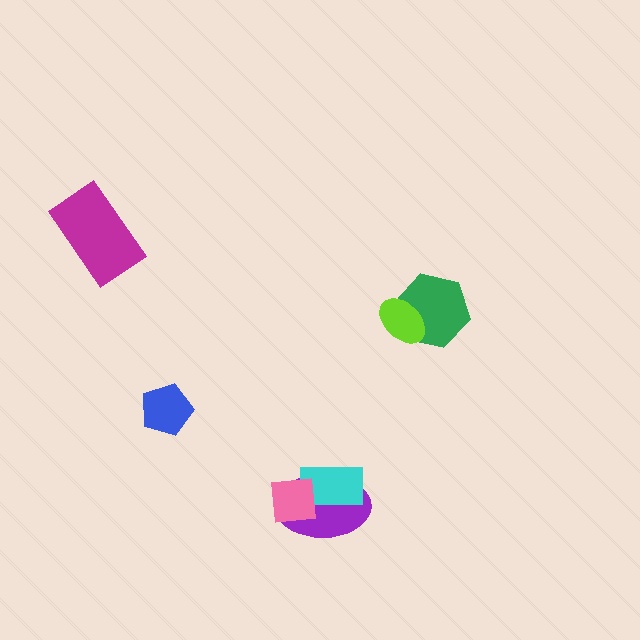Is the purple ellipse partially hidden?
Yes, it is partially covered by another shape.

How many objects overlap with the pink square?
2 objects overlap with the pink square.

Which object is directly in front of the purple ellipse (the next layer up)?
The cyan rectangle is directly in front of the purple ellipse.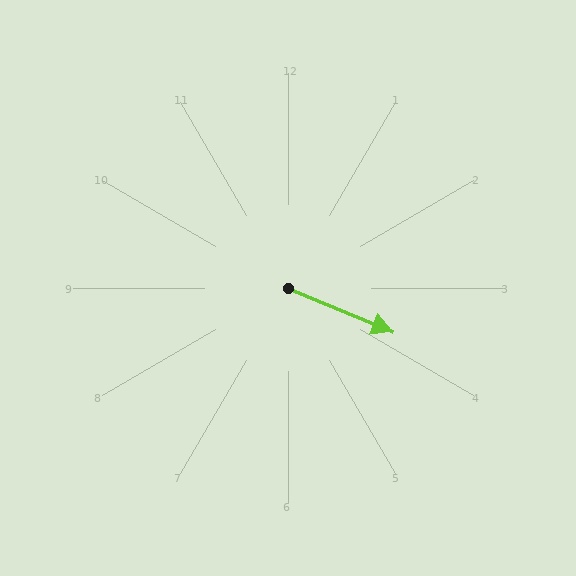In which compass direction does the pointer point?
Southeast.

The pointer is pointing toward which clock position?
Roughly 4 o'clock.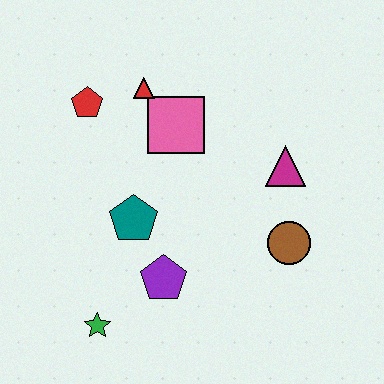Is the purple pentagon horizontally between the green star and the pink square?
Yes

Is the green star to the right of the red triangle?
No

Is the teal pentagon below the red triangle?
Yes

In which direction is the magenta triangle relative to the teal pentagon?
The magenta triangle is to the right of the teal pentagon.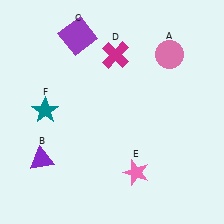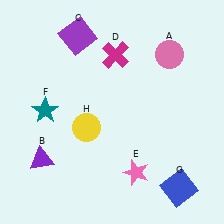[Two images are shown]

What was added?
A blue square (G), a yellow circle (H) were added in Image 2.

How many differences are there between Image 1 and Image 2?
There are 2 differences between the two images.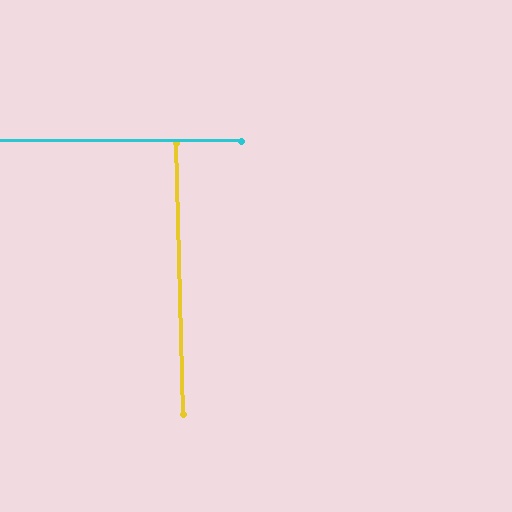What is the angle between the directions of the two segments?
Approximately 88 degrees.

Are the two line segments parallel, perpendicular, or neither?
Perpendicular — they meet at approximately 88°.